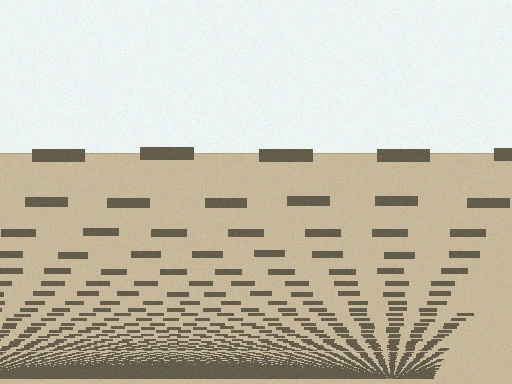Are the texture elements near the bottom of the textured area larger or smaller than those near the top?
Smaller. The gradient is inverted — elements near the bottom are smaller and denser.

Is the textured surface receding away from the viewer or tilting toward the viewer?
The surface appears to tilt toward the viewer. Texture elements get larger and sparser toward the top.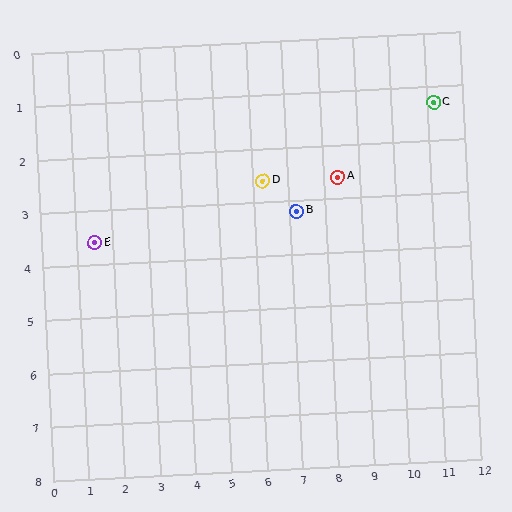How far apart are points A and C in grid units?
Points A and C are about 3.1 grid units apart.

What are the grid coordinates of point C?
Point C is at approximately (11.2, 1.3).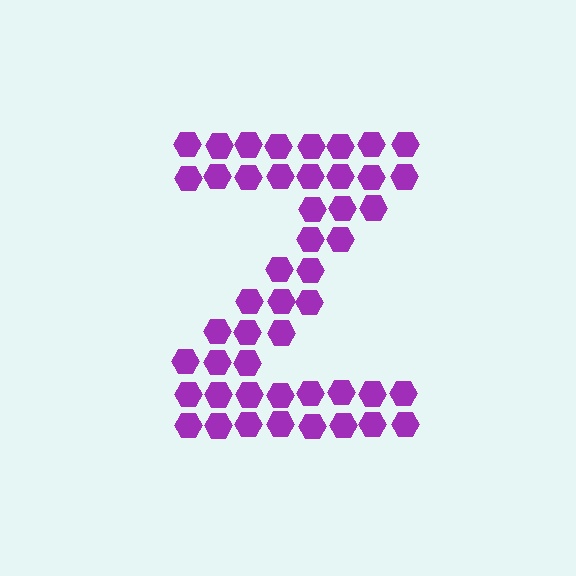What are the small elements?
The small elements are hexagons.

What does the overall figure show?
The overall figure shows the letter Z.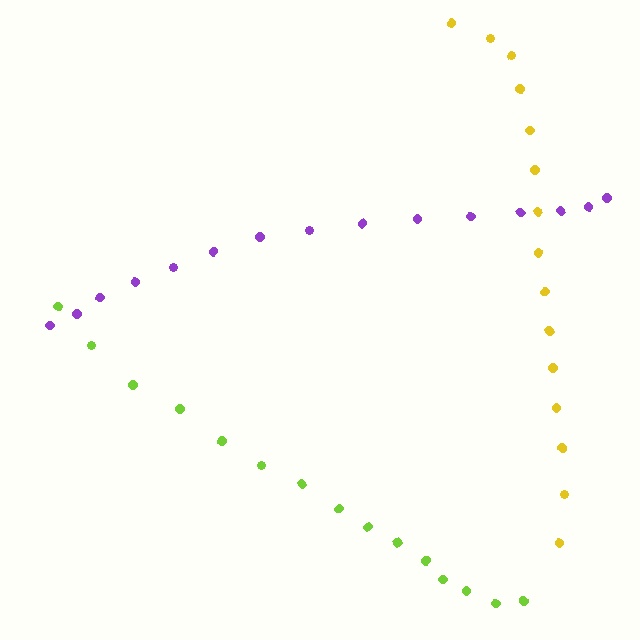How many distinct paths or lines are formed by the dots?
There are 3 distinct paths.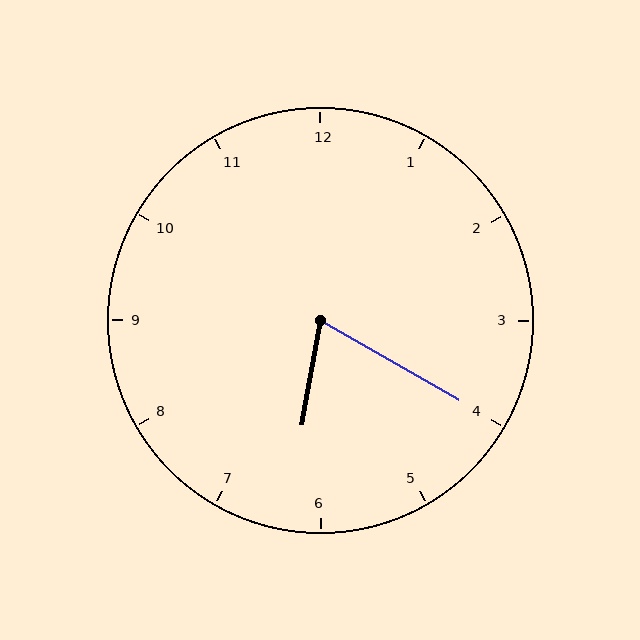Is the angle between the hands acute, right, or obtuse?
It is acute.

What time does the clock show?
6:20.